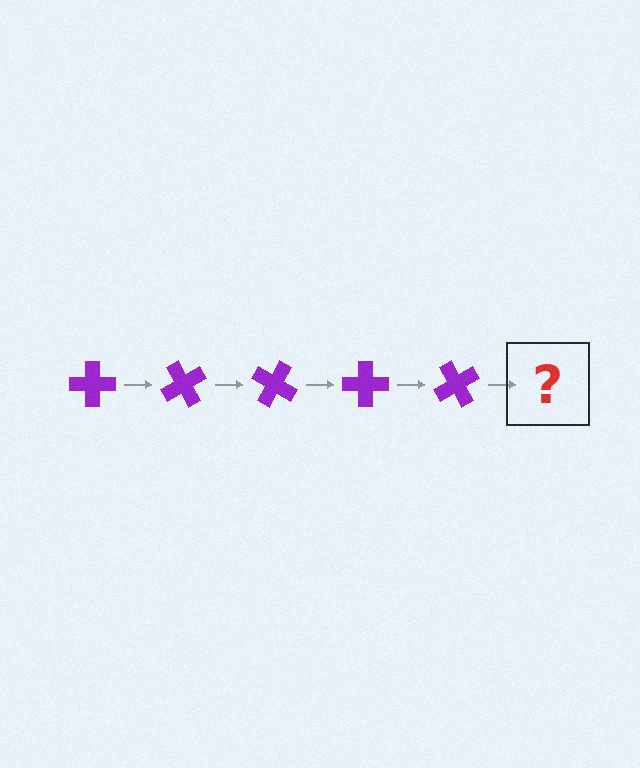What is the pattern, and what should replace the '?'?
The pattern is that the cross rotates 60 degrees each step. The '?' should be a purple cross rotated 300 degrees.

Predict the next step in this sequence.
The next step is a purple cross rotated 300 degrees.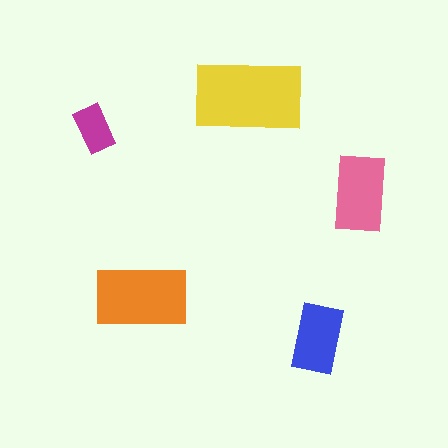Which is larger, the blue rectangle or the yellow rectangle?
The yellow one.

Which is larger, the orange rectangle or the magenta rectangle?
The orange one.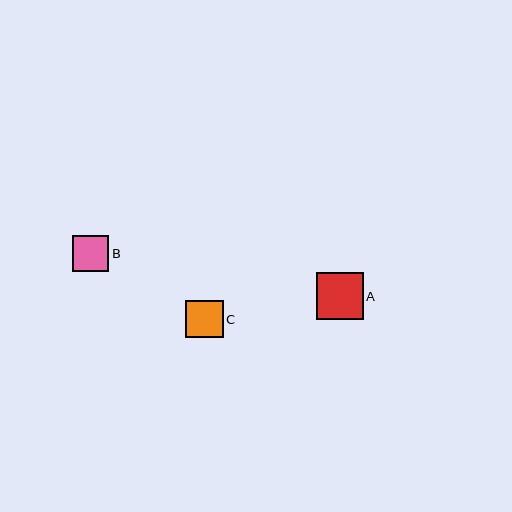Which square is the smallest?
Square B is the smallest with a size of approximately 36 pixels.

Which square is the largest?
Square A is the largest with a size of approximately 47 pixels.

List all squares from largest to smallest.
From largest to smallest: A, C, B.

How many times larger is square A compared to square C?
Square A is approximately 1.3 times the size of square C.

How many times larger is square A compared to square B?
Square A is approximately 1.3 times the size of square B.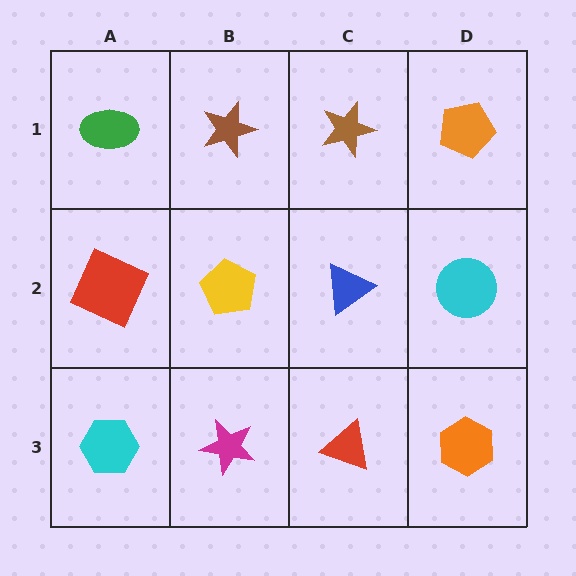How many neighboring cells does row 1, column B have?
3.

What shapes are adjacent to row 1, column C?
A blue triangle (row 2, column C), a brown star (row 1, column B), an orange pentagon (row 1, column D).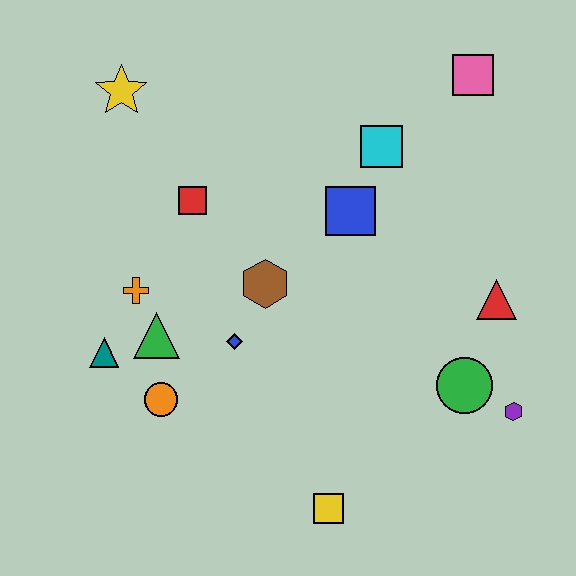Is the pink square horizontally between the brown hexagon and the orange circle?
No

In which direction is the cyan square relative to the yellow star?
The cyan square is to the right of the yellow star.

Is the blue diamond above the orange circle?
Yes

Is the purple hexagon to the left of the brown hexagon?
No